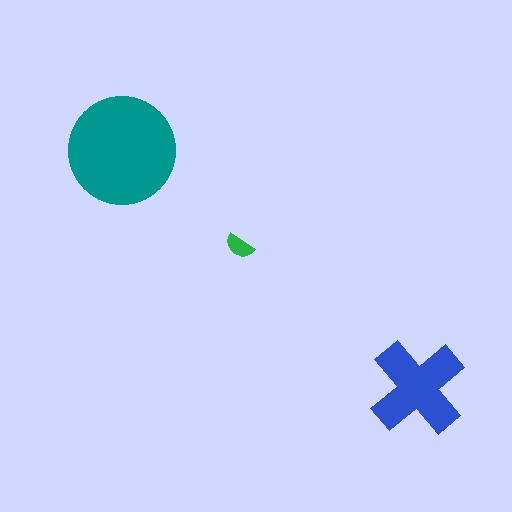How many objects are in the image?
There are 3 objects in the image.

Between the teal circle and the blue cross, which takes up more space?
The teal circle.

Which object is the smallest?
The green semicircle.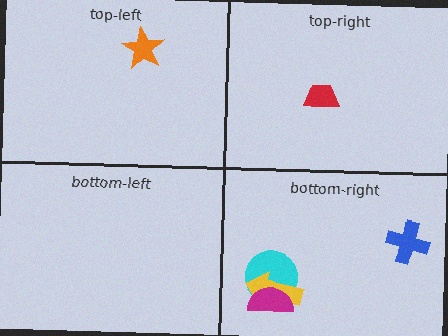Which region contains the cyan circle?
The bottom-right region.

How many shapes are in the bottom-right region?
4.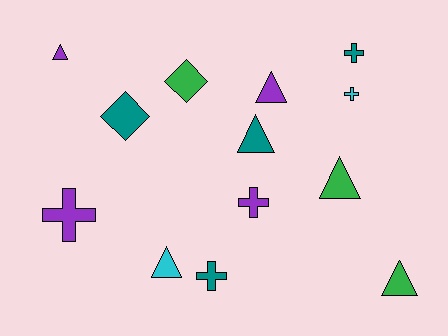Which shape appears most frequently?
Triangle, with 6 objects.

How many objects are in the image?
There are 13 objects.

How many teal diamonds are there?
There is 1 teal diamond.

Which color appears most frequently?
Teal, with 4 objects.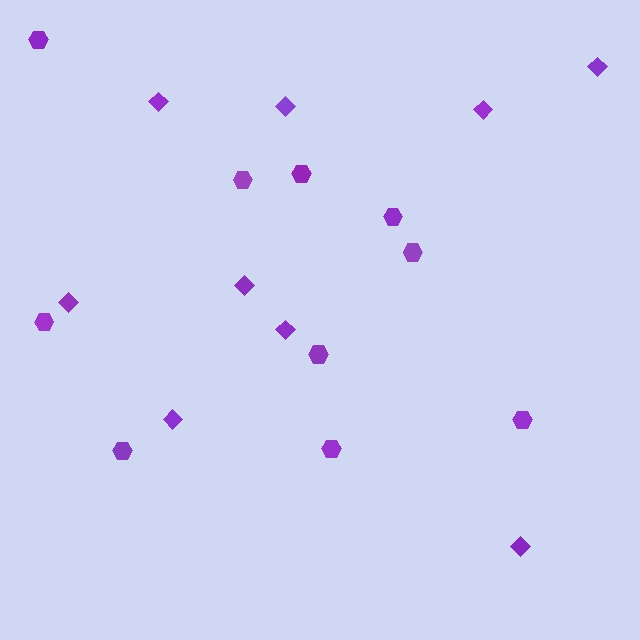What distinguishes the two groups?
There are 2 groups: one group of diamonds (9) and one group of hexagons (10).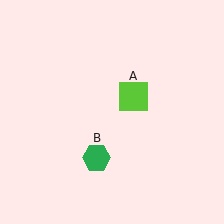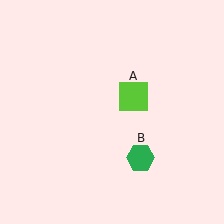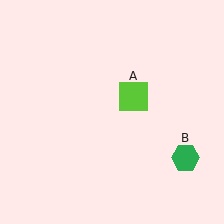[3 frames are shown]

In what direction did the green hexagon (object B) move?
The green hexagon (object B) moved right.